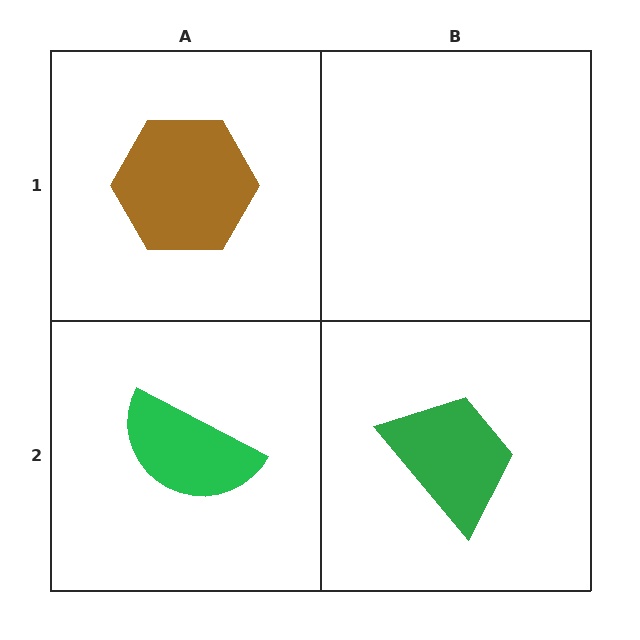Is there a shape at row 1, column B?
No, that cell is empty.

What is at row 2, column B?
A green trapezoid.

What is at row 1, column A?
A brown hexagon.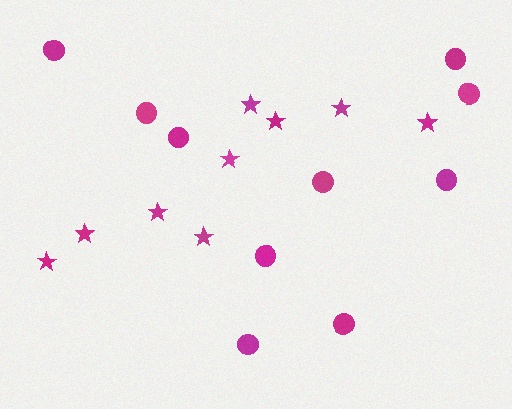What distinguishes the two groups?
There are 2 groups: one group of stars (9) and one group of circles (10).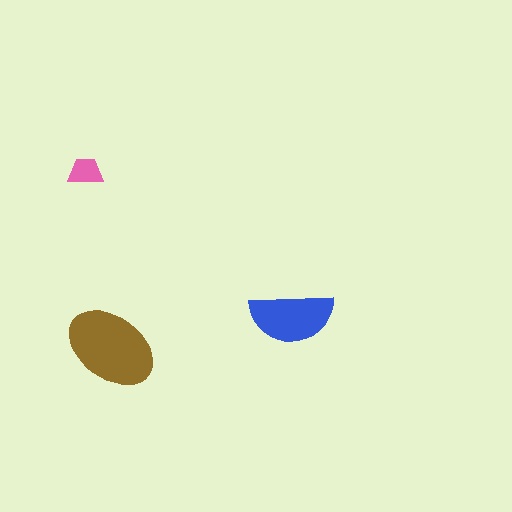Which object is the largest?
The brown ellipse.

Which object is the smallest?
The pink trapezoid.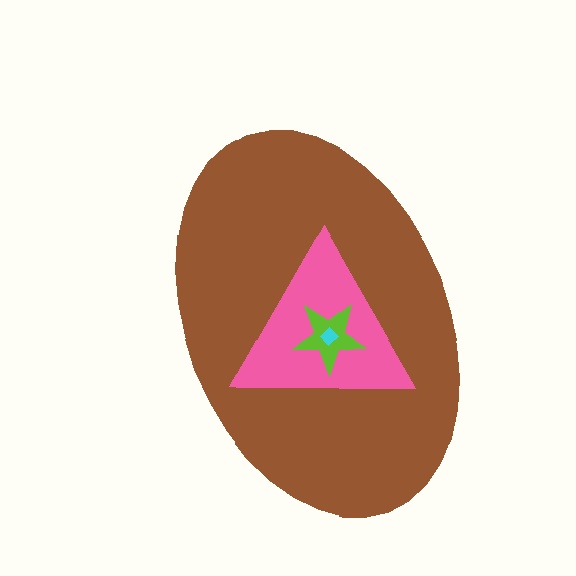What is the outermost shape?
The brown ellipse.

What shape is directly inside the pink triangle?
The lime star.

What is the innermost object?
The cyan diamond.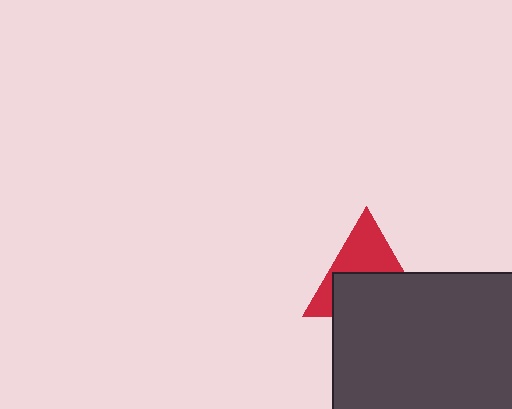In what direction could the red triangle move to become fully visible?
The red triangle could move up. That would shift it out from behind the dark gray square entirely.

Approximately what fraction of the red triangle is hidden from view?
Roughly 55% of the red triangle is hidden behind the dark gray square.